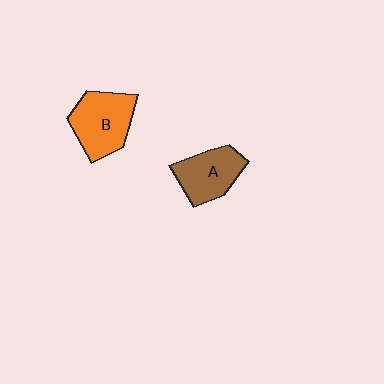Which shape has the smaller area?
Shape A (brown).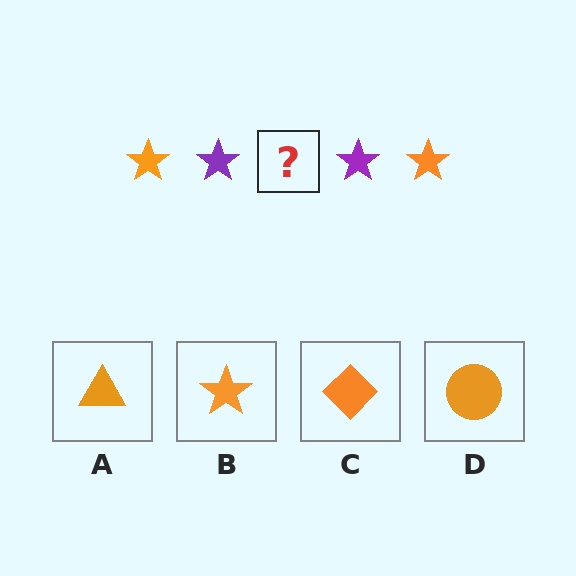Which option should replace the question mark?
Option B.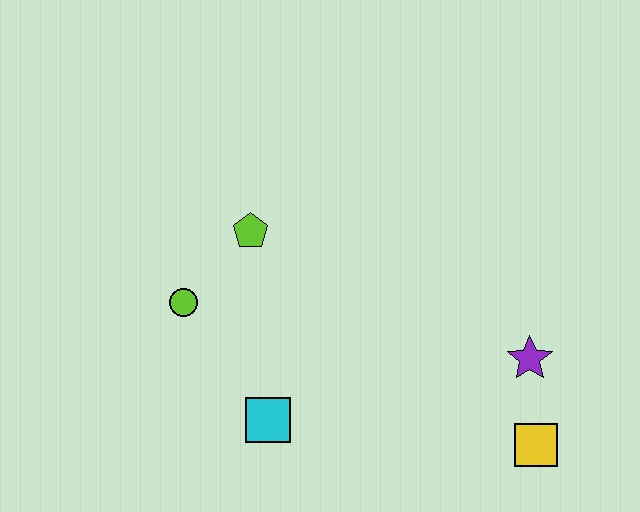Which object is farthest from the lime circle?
The yellow square is farthest from the lime circle.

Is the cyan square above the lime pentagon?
No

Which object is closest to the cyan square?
The lime circle is closest to the cyan square.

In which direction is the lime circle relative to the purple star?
The lime circle is to the left of the purple star.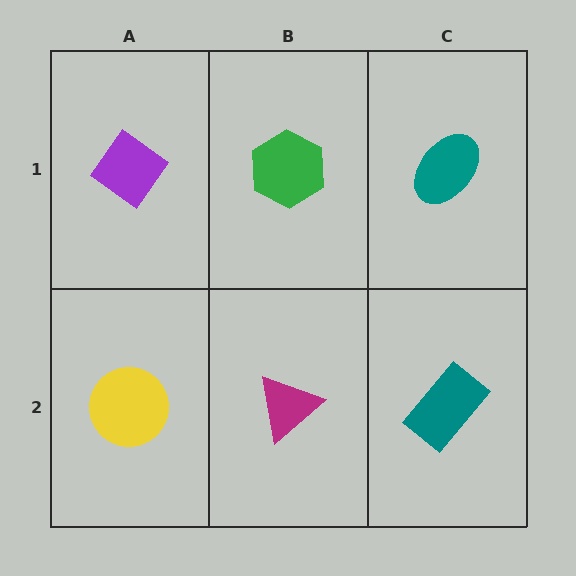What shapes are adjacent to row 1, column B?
A magenta triangle (row 2, column B), a purple diamond (row 1, column A), a teal ellipse (row 1, column C).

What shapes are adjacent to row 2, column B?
A green hexagon (row 1, column B), a yellow circle (row 2, column A), a teal rectangle (row 2, column C).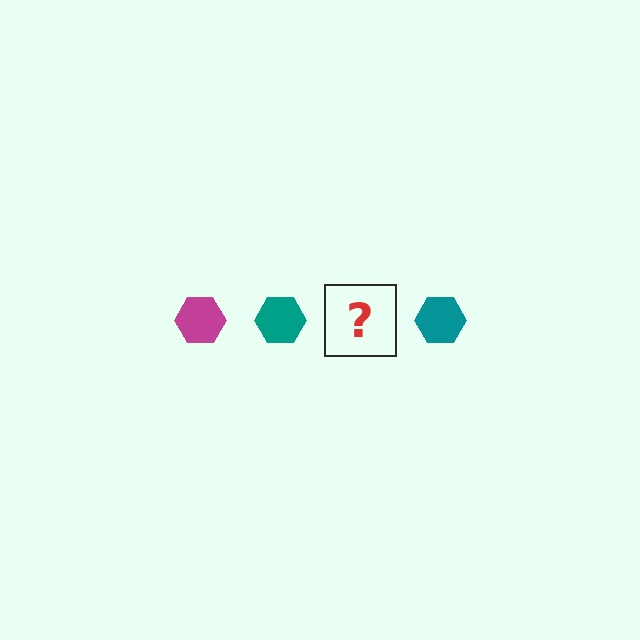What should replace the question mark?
The question mark should be replaced with a magenta hexagon.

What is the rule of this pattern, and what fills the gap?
The rule is that the pattern cycles through magenta, teal hexagons. The gap should be filled with a magenta hexagon.